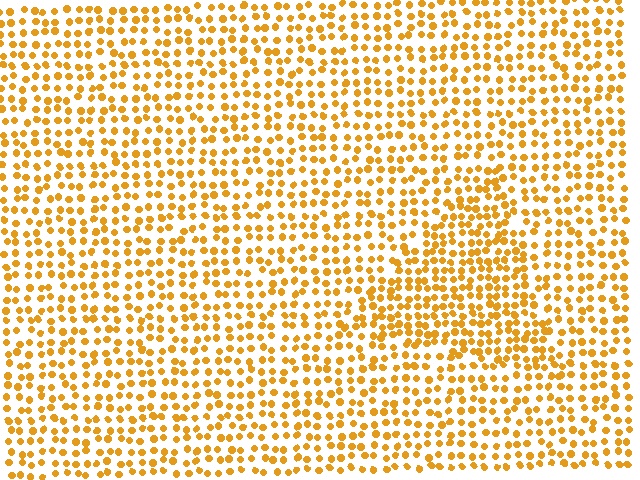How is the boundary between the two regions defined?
The boundary is defined by a change in element density (approximately 1.5x ratio). All elements are the same color, size, and shape.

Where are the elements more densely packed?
The elements are more densely packed inside the triangle boundary.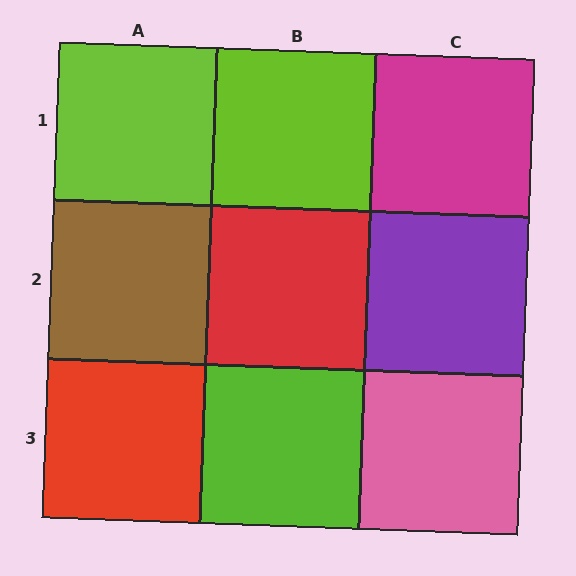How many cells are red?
2 cells are red.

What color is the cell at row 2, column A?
Brown.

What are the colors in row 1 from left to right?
Lime, lime, magenta.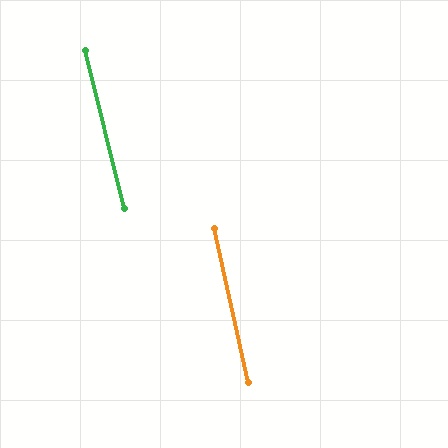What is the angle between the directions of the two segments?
Approximately 1 degree.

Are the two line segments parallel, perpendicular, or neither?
Parallel — their directions differ by only 1.5°.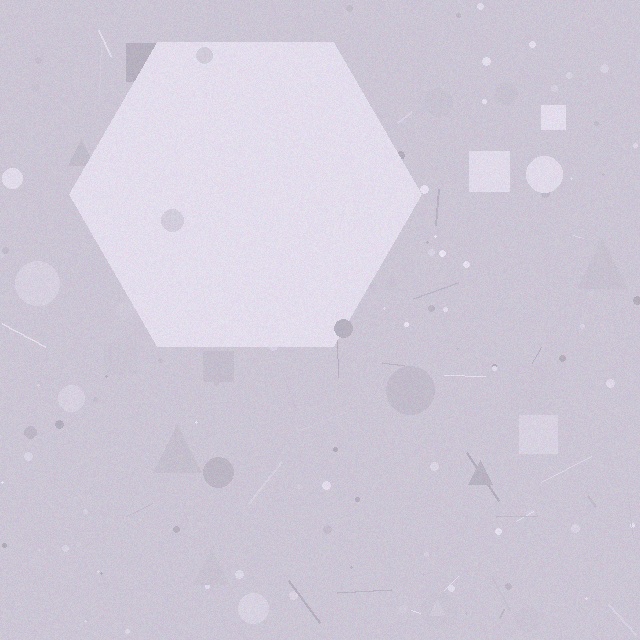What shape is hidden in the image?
A hexagon is hidden in the image.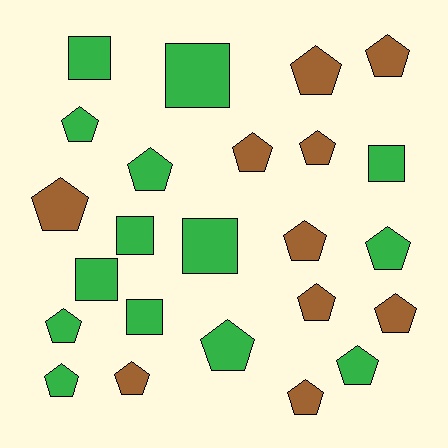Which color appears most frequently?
Green, with 14 objects.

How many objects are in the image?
There are 24 objects.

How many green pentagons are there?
There are 7 green pentagons.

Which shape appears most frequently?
Pentagon, with 17 objects.